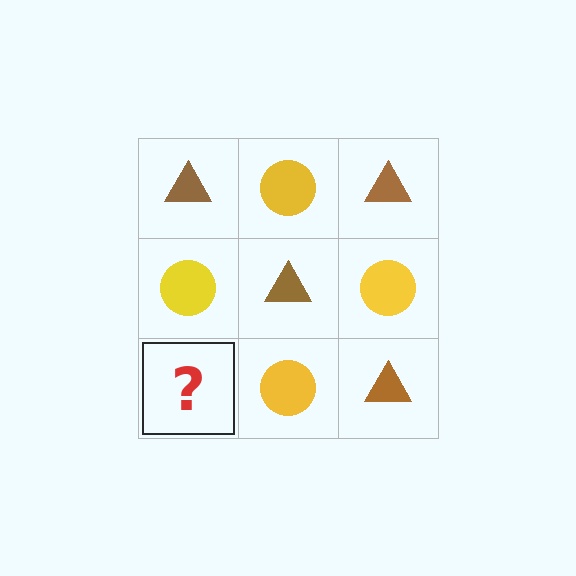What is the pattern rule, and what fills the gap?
The rule is that it alternates brown triangle and yellow circle in a checkerboard pattern. The gap should be filled with a brown triangle.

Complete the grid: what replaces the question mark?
The question mark should be replaced with a brown triangle.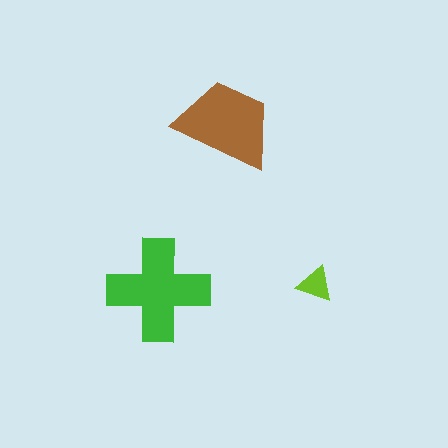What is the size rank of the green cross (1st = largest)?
1st.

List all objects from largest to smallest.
The green cross, the brown trapezoid, the lime triangle.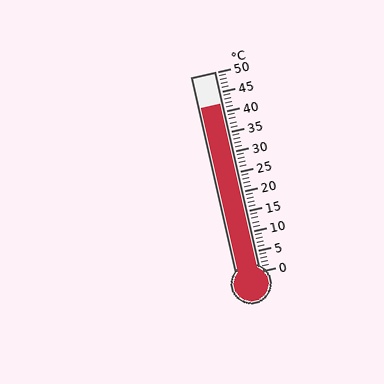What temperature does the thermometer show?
The thermometer shows approximately 42°C.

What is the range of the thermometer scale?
The thermometer scale ranges from 0°C to 50°C.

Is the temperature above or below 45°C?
The temperature is below 45°C.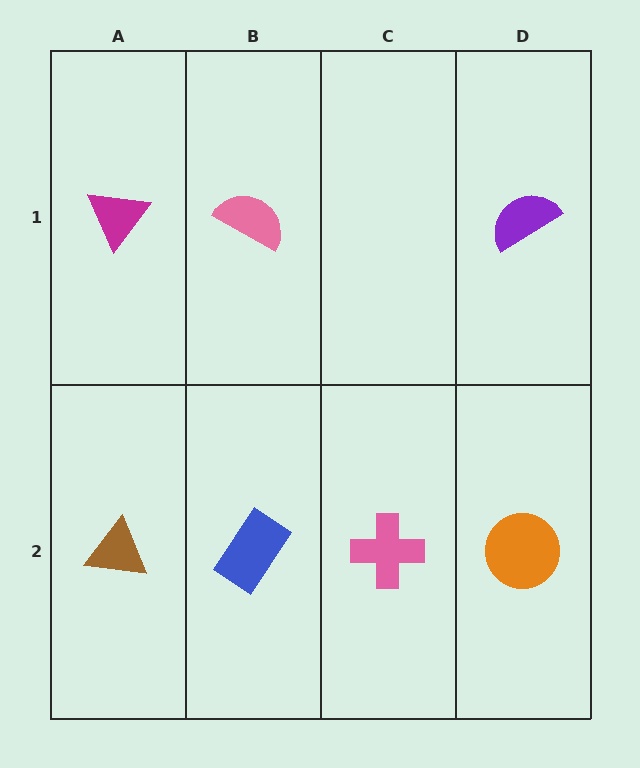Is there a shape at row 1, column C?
No, that cell is empty.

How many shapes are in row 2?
4 shapes.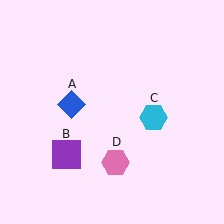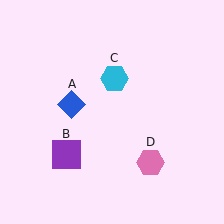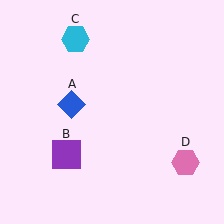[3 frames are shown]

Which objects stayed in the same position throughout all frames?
Blue diamond (object A) and purple square (object B) remained stationary.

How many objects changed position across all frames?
2 objects changed position: cyan hexagon (object C), pink hexagon (object D).